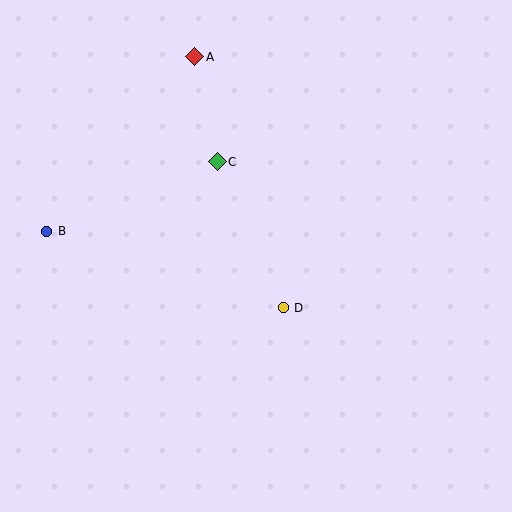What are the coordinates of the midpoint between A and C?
The midpoint between A and C is at (206, 109).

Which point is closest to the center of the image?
Point D at (283, 308) is closest to the center.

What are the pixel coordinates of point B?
Point B is at (47, 231).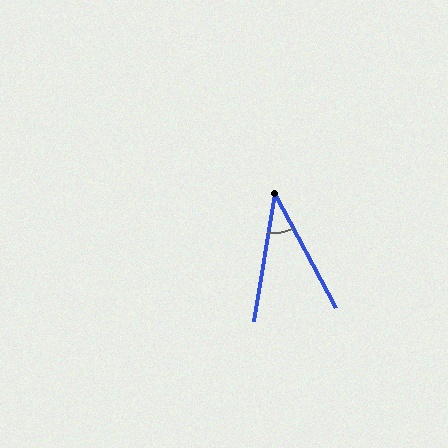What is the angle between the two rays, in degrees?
Approximately 37 degrees.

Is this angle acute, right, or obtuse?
It is acute.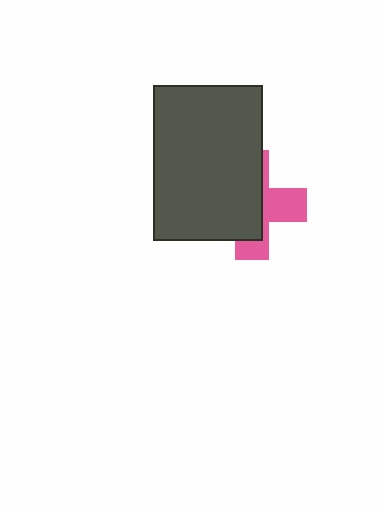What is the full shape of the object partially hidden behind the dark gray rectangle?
The partially hidden object is a pink cross.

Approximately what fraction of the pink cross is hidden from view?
Roughly 61% of the pink cross is hidden behind the dark gray rectangle.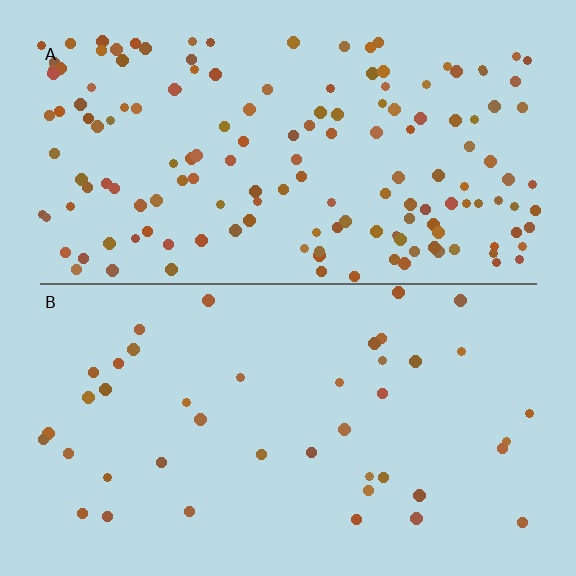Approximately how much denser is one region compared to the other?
Approximately 3.6× — region A over region B.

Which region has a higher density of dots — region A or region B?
A (the top).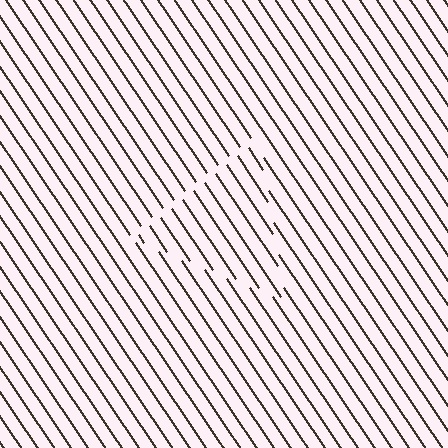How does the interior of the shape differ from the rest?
The interior of the shape contains the same grating, shifted by half a period — the contour is defined by the phase discontinuity where line-ends from the inner and outer gratings abut.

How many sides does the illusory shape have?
3 sides — the line-ends trace a triangle.